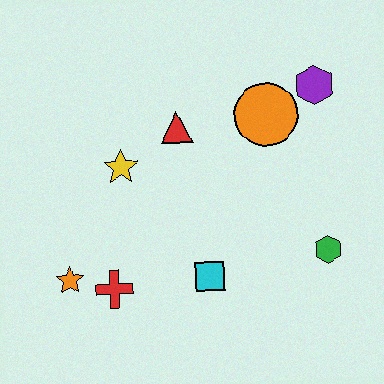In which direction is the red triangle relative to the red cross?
The red triangle is above the red cross.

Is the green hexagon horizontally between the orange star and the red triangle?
No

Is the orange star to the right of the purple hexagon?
No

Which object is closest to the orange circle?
The purple hexagon is closest to the orange circle.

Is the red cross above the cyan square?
No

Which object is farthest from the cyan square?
The purple hexagon is farthest from the cyan square.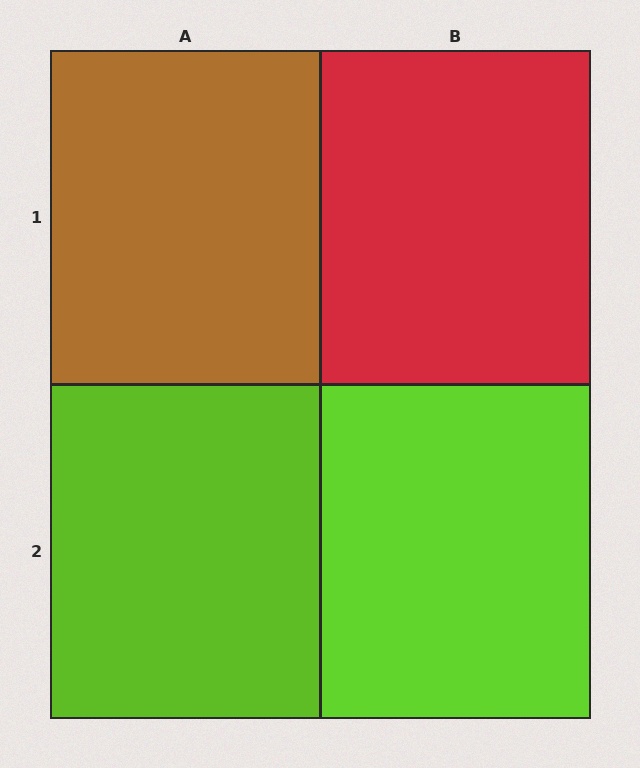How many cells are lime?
2 cells are lime.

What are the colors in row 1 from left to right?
Brown, red.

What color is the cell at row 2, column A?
Lime.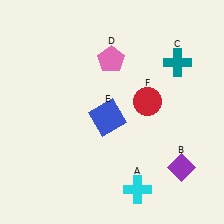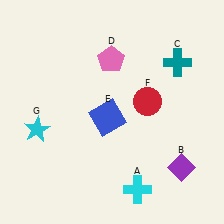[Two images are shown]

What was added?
A cyan star (G) was added in Image 2.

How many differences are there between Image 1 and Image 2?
There is 1 difference between the two images.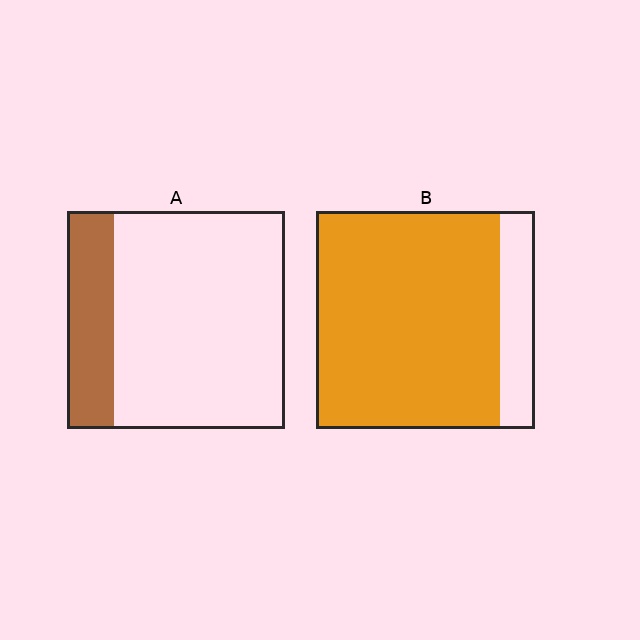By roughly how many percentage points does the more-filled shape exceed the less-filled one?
By roughly 60 percentage points (B over A).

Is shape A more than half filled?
No.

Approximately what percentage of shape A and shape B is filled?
A is approximately 20% and B is approximately 85%.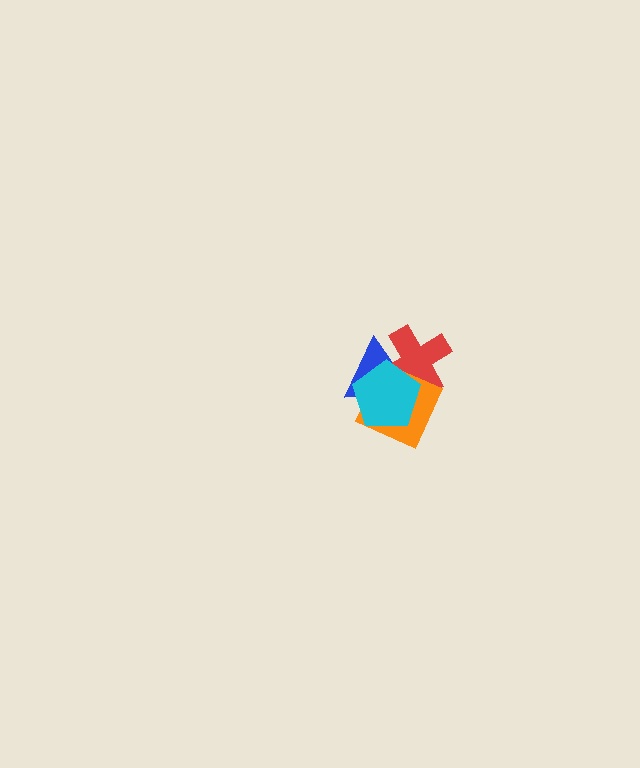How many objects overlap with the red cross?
3 objects overlap with the red cross.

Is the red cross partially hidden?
Yes, it is partially covered by another shape.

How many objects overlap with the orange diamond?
3 objects overlap with the orange diamond.